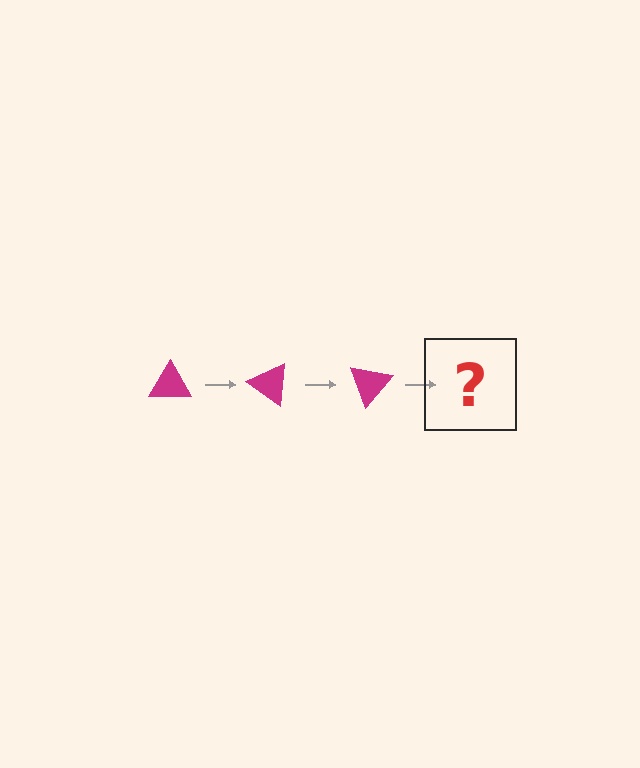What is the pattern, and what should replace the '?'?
The pattern is that the triangle rotates 35 degrees each step. The '?' should be a magenta triangle rotated 105 degrees.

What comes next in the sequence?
The next element should be a magenta triangle rotated 105 degrees.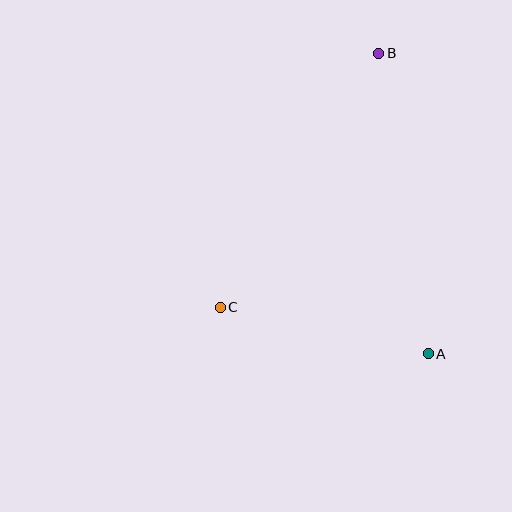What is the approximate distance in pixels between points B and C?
The distance between B and C is approximately 299 pixels.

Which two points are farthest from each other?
Points A and B are farthest from each other.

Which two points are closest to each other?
Points A and C are closest to each other.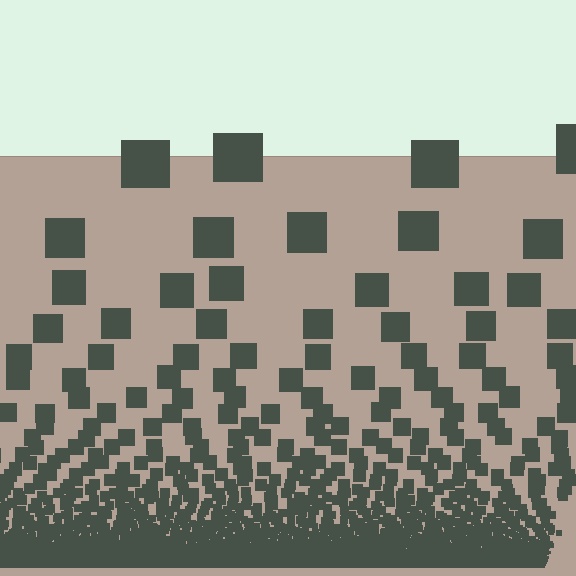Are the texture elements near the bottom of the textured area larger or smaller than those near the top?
Smaller. The gradient is inverted — elements near the bottom are smaller and denser.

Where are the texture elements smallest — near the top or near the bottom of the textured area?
Near the bottom.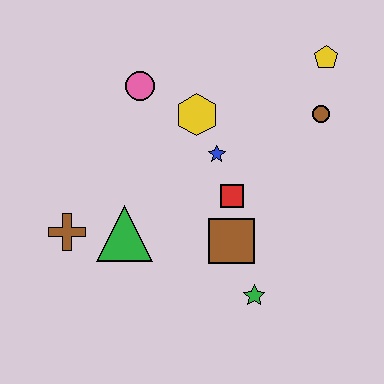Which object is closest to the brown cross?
The green triangle is closest to the brown cross.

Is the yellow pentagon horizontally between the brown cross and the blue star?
No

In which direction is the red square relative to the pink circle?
The red square is below the pink circle.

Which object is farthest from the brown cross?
The yellow pentagon is farthest from the brown cross.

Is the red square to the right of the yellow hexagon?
Yes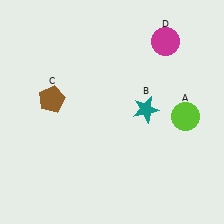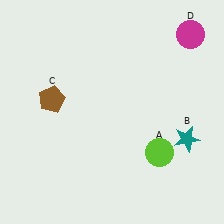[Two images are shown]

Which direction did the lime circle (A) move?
The lime circle (A) moved down.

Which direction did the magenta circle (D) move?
The magenta circle (D) moved right.